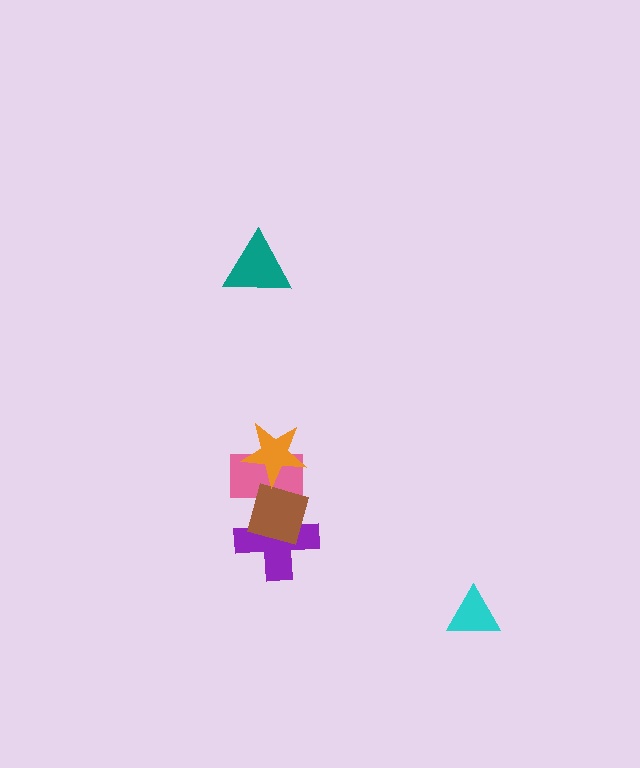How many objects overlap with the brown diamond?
3 objects overlap with the brown diamond.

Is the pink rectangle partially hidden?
Yes, it is partially covered by another shape.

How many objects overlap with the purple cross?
2 objects overlap with the purple cross.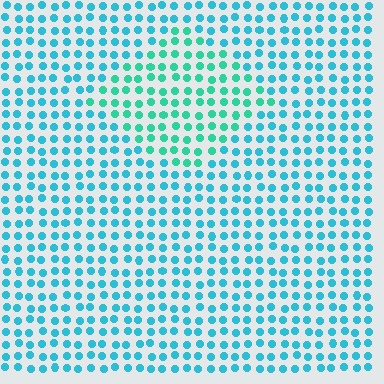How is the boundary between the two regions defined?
The boundary is defined purely by a slight shift in hue (about 28 degrees). Spacing, size, and orientation are identical on both sides.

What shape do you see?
I see a diamond.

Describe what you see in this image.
The image is filled with small cyan elements in a uniform arrangement. A diamond-shaped region is visible where the elements are tinted to a slightly different hue, forming a subtle color boundary.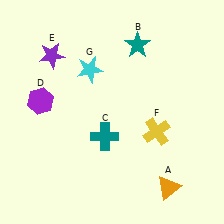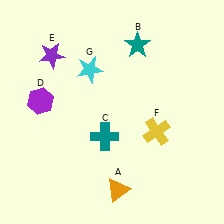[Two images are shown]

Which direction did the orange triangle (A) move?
The orange triangle (A) moved left.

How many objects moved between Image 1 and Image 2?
1 object moved between the two images.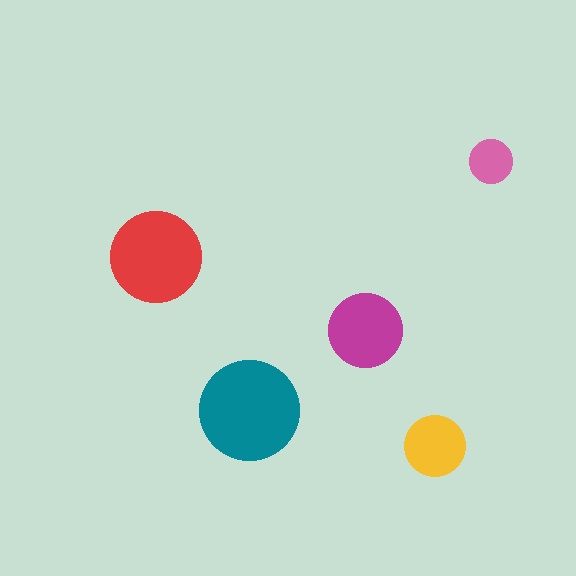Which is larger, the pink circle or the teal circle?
The teal one.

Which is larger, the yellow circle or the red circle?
The red one.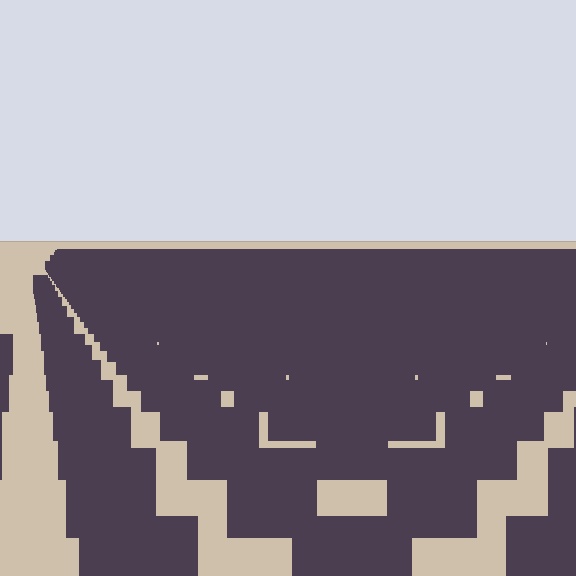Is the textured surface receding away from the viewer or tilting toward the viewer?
The surface is receding away from the viewer. Texture elements get smaller and denser toward the top.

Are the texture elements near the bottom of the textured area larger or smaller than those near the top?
Larger. Near the bottom, elements are closer to the viewer and appear at a bigger on-screen size.